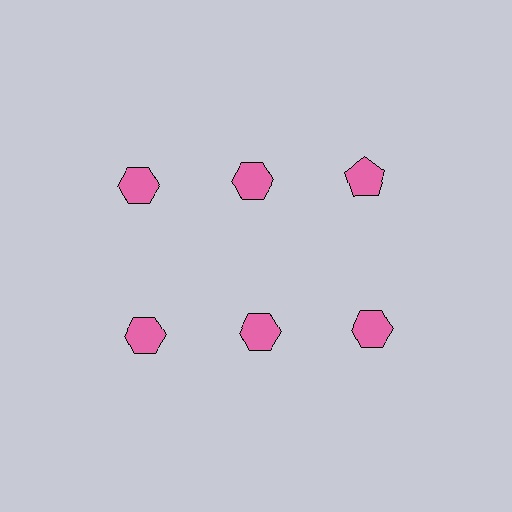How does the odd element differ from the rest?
It has a different shape: pentagon instead of hexagon.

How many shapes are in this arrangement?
There are 6 shapes arranged in a grid pattern.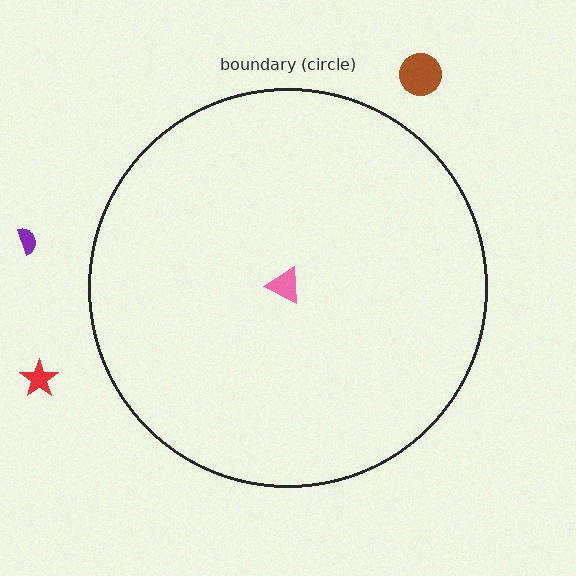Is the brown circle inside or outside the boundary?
Outside.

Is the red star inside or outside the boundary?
Outside.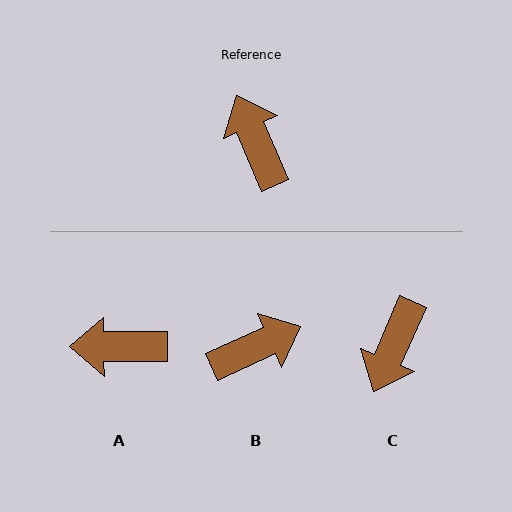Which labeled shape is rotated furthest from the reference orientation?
C, about 133 degrees away.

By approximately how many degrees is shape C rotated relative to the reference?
Approximately 133 degrees counter-clockwise.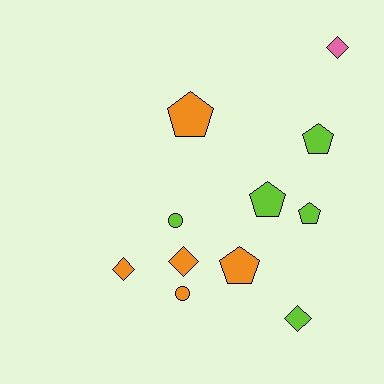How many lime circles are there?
There is 1 lime circle.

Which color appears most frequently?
Lime, with 5 objects.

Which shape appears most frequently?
Pentagon, with 5 objects.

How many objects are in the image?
There are 11 objects.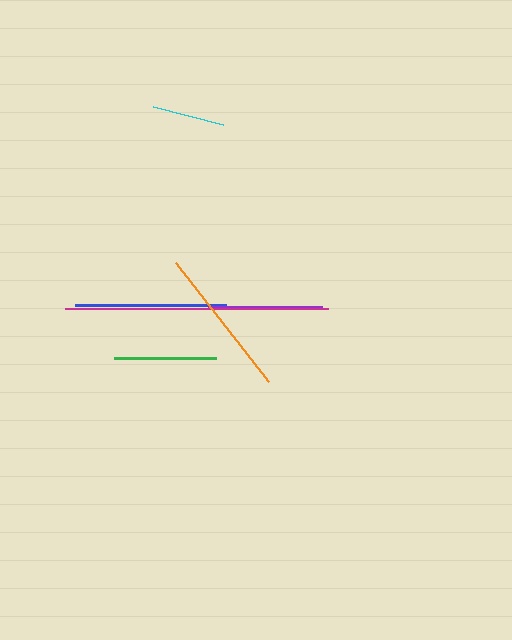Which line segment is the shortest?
The cyan line is the shortest at approximately 72 pixels.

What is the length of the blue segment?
The blue segment is approximately 151 pixels long.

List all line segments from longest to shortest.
From longest to shortest: magenta, orange, blue, purple, green, cyan.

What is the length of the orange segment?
The orange segment is approximately 152 pixels long.